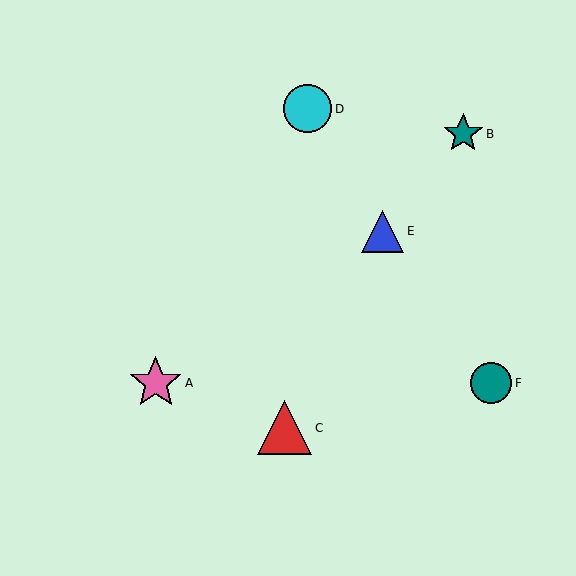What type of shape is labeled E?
Shape E is a blue triangle.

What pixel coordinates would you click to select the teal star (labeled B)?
Click at (463, 134) to select the teal star B.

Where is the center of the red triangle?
The center of the red triangle is at (285, 428).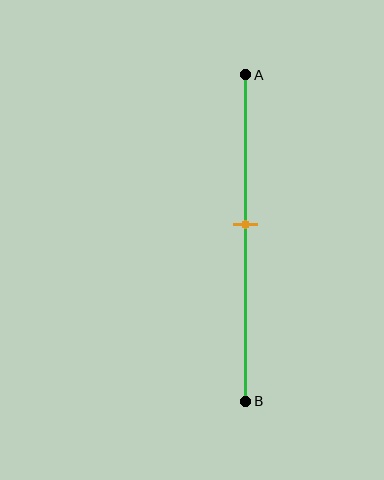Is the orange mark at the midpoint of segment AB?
No, the mark is at about 45% from A, not at the 50% midpoint.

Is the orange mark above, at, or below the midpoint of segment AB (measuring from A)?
The orange mark is above the midpoint of segment AB.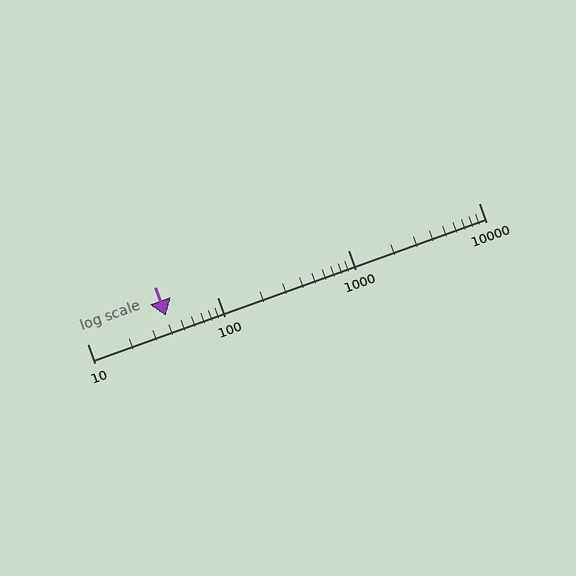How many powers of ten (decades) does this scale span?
The scale spans 3 decades, from 10 to 10000.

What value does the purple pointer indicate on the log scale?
The pointer indicates approximately 40.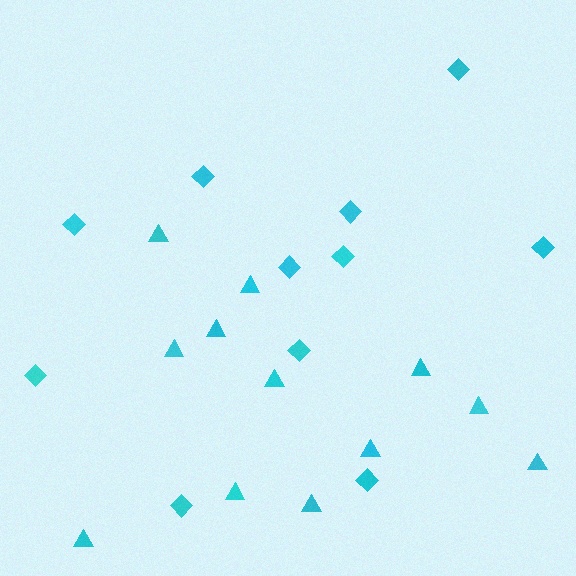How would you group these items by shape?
There are 2 groups: one group of diamonds (11) and one group of triangles (12).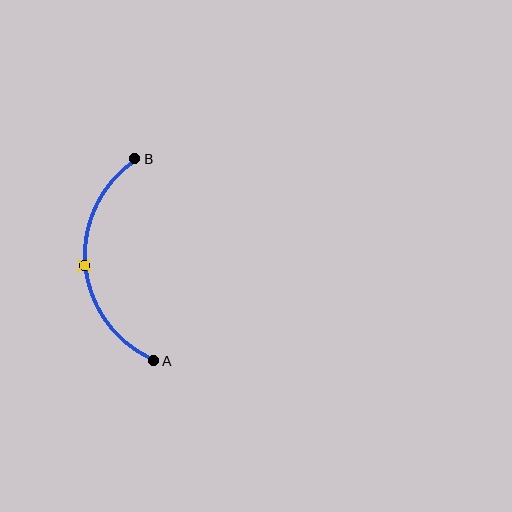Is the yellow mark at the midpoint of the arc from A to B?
Yes. The yellow mark lies on the arc at equal arc-length from both A and B — it is the arc midpoint.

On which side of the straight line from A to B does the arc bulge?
The arc bulges to the left of the straight line connecting A and B.